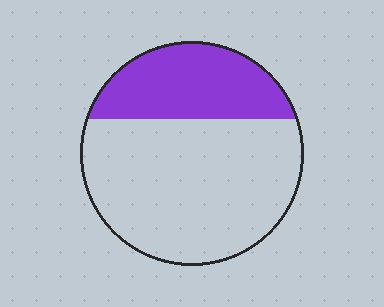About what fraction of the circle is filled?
About one third (1/3).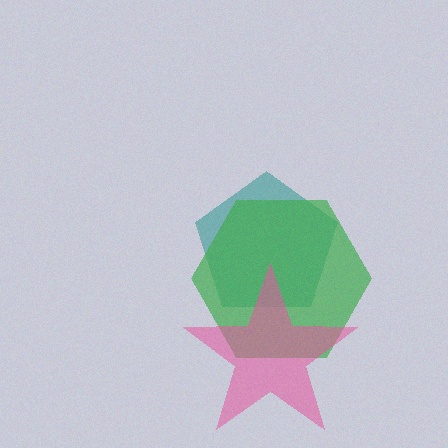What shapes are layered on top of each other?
The layered shapes are: a teal pentagon, a green hexagon, a pink star.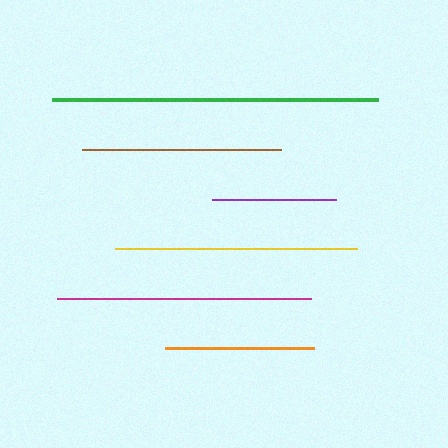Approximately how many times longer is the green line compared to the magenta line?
The green line is approximately 1.3 times the length of the magenta line.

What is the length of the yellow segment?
The yellow segment is approximately 242 pixels long.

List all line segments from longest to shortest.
From longest to shortest: green, magenta, yellow, brown, orange, purple.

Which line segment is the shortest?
The purple line is the shortest at approximately 124 pixels.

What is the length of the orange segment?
The orange segment is approximately 149 pixels long.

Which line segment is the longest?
The green line is the longest at approximately 326 pixels.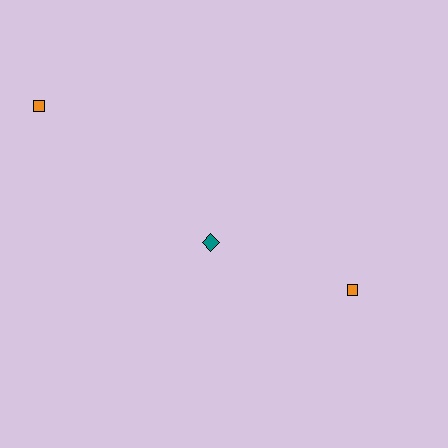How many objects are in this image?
There are 3 objects.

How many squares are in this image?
There are 2 squares.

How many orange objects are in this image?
There are 2 orange objects.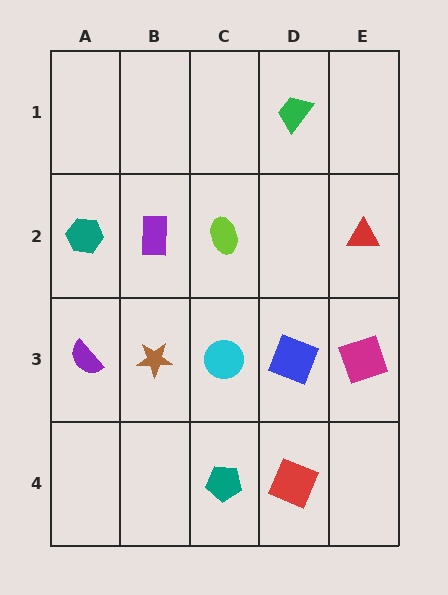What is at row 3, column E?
A magenta square.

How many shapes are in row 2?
4 shapes.